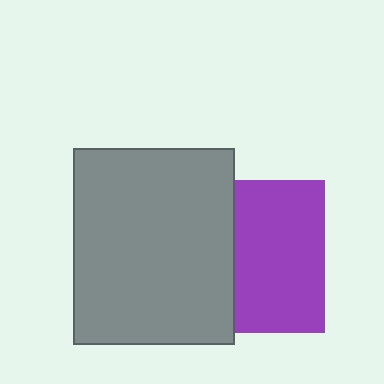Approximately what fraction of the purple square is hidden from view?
Roughly 42% of the purple square is hidden behind the gray rectangle.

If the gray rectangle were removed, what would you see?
You would see the complete purple square.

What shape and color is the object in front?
The object in front is a gray rectangle.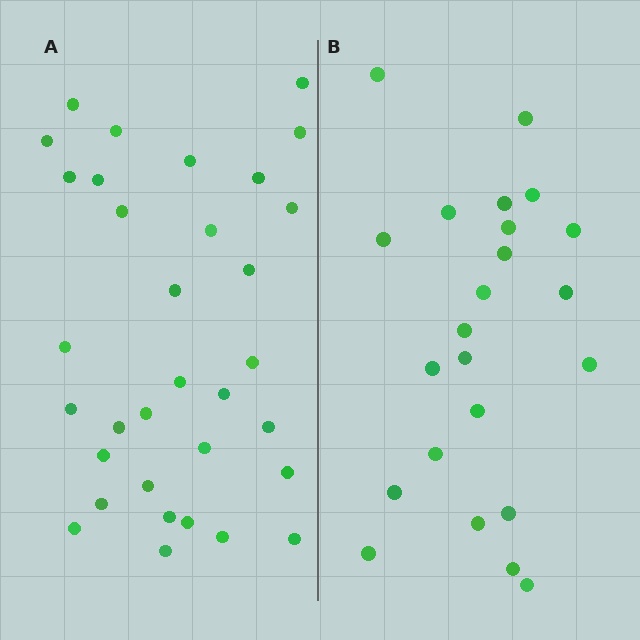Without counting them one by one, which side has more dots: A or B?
Region A (the left region) has more dots.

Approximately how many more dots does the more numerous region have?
Region A has roughly 10 or so more dots than region B.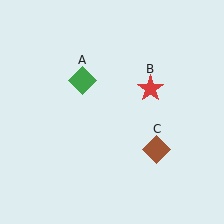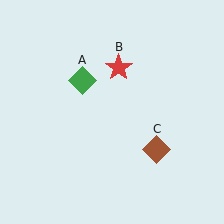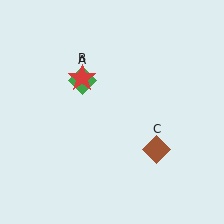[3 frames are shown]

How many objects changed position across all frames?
1 object changed position: red star (object B).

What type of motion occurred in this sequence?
The red star (object B) rotated counterclockwise around the center of the scene.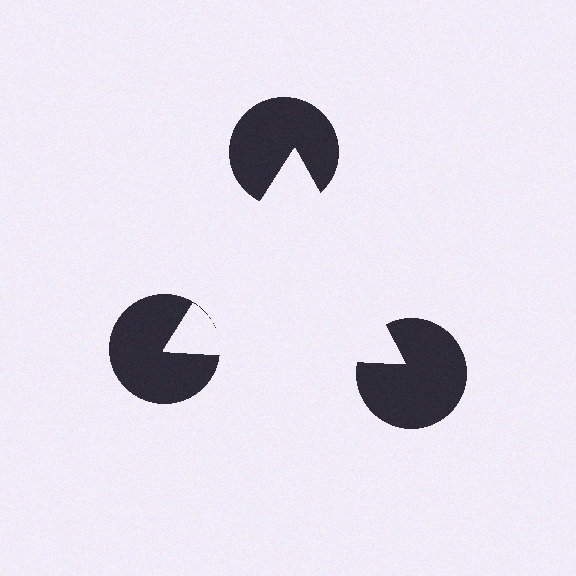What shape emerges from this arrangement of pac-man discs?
An illusory triangle — its edges are inferred from the aligned wedge cuts in the pac-man discs, not physically drawn.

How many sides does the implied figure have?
3 sides.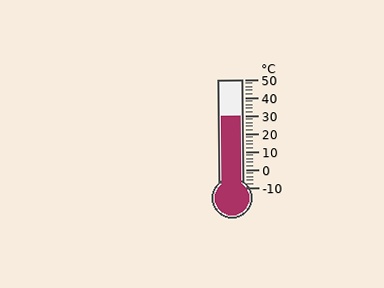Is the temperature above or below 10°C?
The temperature is above 10°C.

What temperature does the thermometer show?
The thermometer shows approximately 30°C.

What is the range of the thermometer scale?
The thermometer scale ranges from -10°C to 50°C.